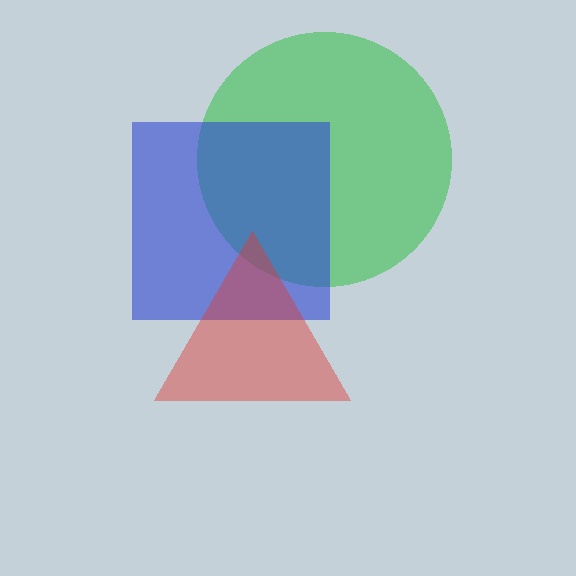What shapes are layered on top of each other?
The layered shapes are: a green circle, a blue square, a red triangle.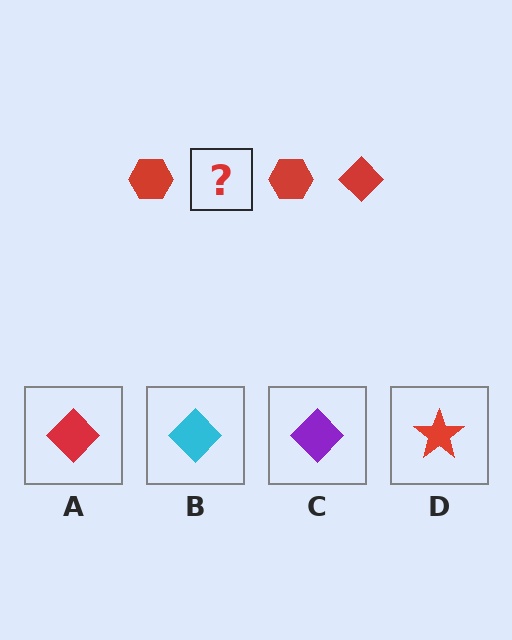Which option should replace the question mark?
Option A.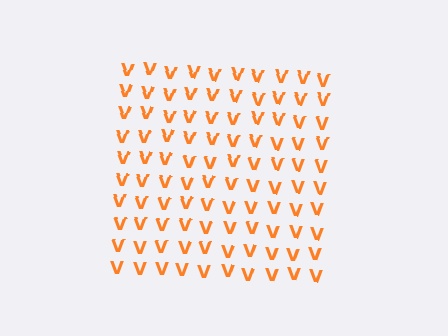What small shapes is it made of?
It is made of small letter V's.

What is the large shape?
The large shape is a square.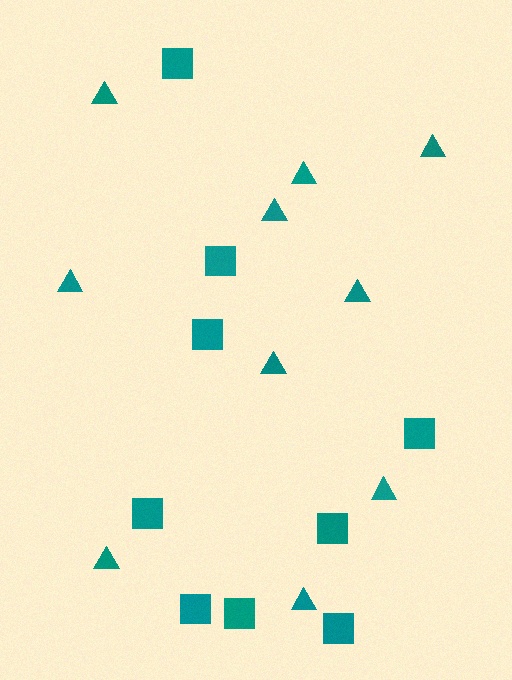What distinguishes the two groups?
There are 2 groups: one group of triangles (10) and one group of squares (9).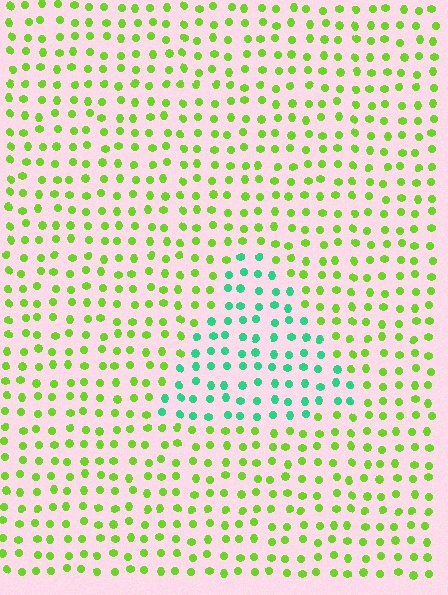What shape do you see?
I see a triangle.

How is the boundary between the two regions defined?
The boundary is defined purely by a slight shift in hue (about 56 degrees). Spacing, size, and orientation are identical on both sides.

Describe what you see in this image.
The image is filled with small lime elements in a uniform arrangement. A triangle-shaped region is visible where the elements are tinted to a slightly different hue, forming a subtle color boundary.